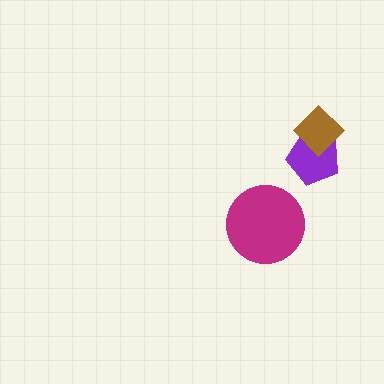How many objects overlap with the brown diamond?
1 object overlaps with the brown diamond.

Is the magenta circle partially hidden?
No, no other shape covers it.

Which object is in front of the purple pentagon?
The brown diamond is in front of the purple pentagon.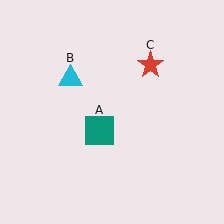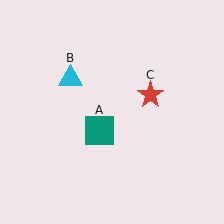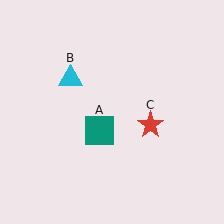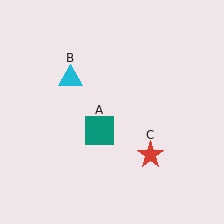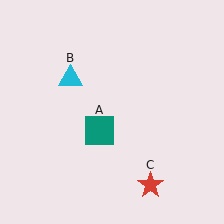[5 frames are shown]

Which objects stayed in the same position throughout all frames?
Teal square (object A) and cyan triangle (object B) remained stationary.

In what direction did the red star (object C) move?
The red star (object C) moved down.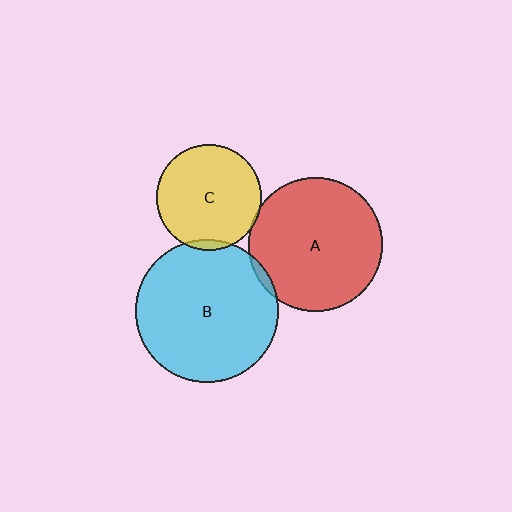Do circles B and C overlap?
Yes.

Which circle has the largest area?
Circle B (cyan).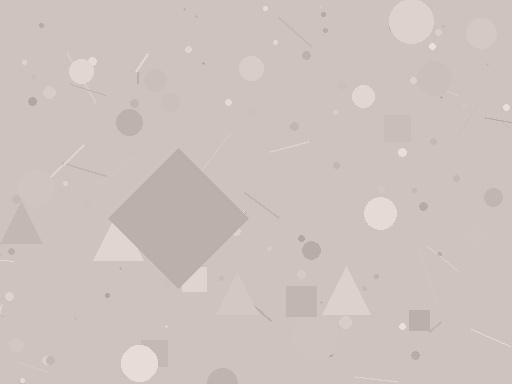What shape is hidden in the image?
A diamond is hidden in the image.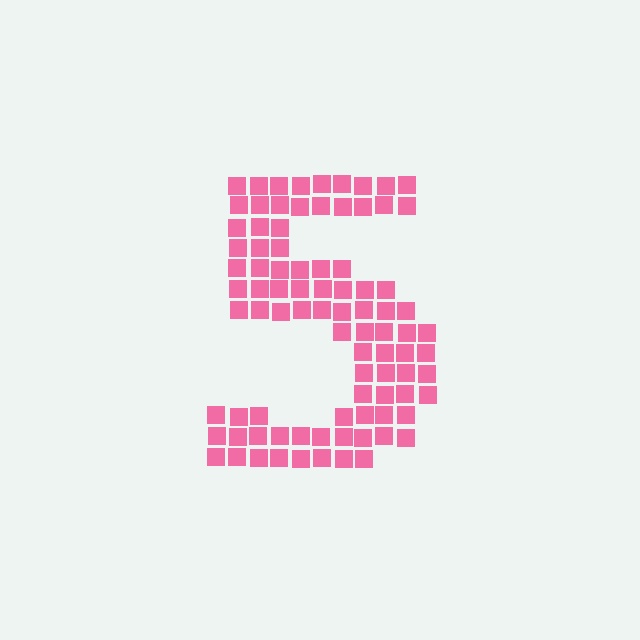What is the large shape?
The large shape is the digit 5.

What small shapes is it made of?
It is made of small squares.